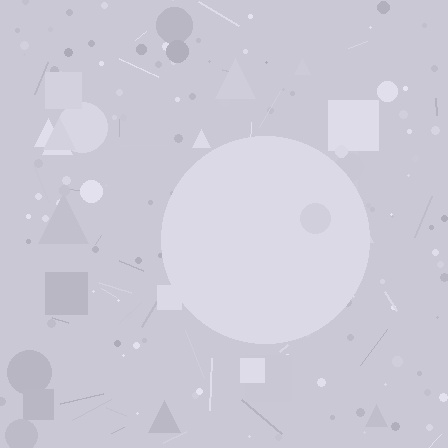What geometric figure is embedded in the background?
A circle is embedded in the background.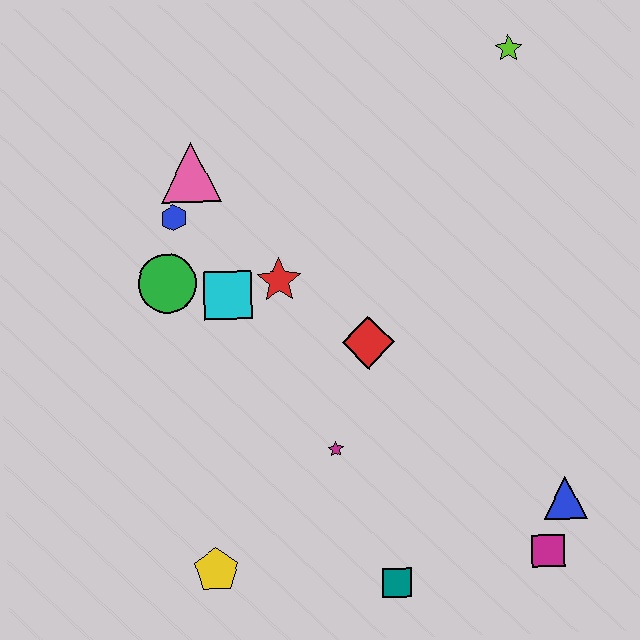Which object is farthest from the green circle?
The magenta square is farthest from the green circle.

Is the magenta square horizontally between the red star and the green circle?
No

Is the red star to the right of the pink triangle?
Yes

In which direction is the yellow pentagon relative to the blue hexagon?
The yellow pentagon is below the blue hexagon.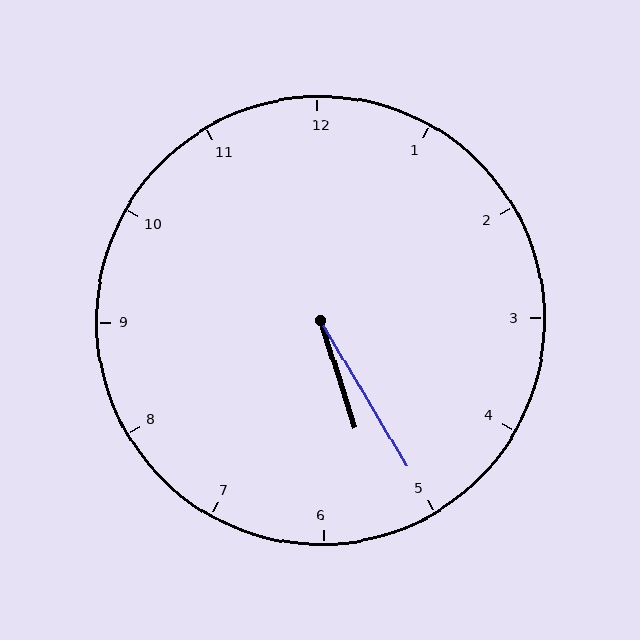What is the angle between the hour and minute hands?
Approximately 12 degrees.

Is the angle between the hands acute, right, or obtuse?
It is acute.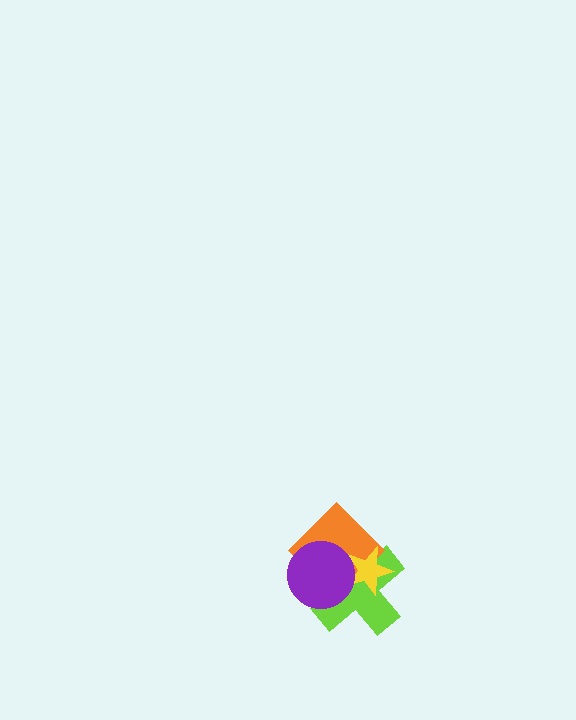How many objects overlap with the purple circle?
3 objects overlap with the purple circle.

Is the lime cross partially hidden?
Yes, it is partially covered by another shape.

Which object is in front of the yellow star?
The purple circle is in front of the yellow star.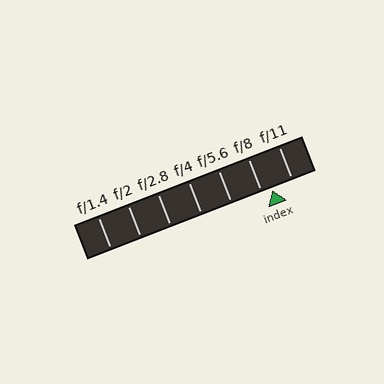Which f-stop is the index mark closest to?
The index mark is closest to f/8.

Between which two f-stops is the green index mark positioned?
The index mark is between f/8 and f/11.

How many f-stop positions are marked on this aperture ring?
There are 7 f-stop positions marked.